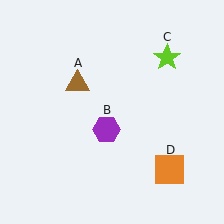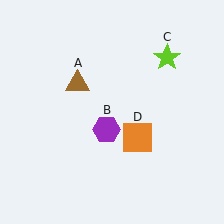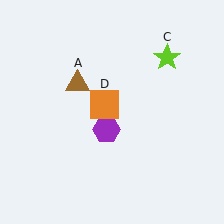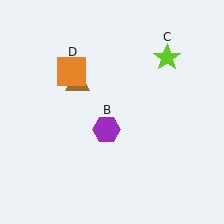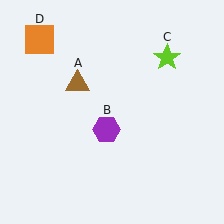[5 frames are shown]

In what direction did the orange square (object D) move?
The orange square (object D) moved up and to the left.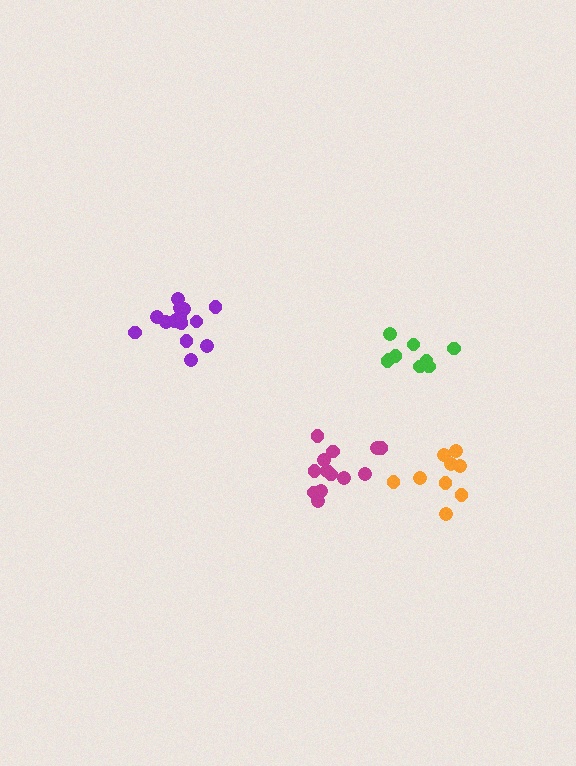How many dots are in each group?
Group 1: 9 dots, Group 2: 9 dots, Group 3: 15 dots, Group 4: 14 dots (47 total).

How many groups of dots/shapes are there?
There are 4 groups.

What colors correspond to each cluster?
The clusters are colored: green, orange, purple, magenta.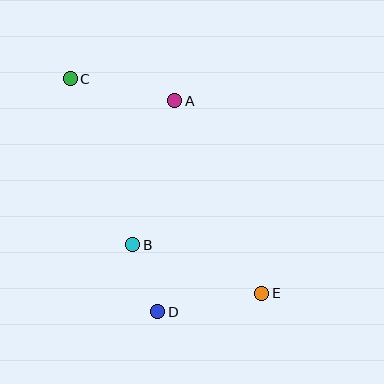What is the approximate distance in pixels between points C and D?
The distance between C and D is approximately 249 pixels.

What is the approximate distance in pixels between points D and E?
The distance between D and E is approximately 106 pixels.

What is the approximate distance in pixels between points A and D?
The distance between A and D is approximately 212 pixels.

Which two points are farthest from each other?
Points C and E are farthest from each other.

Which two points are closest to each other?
Points B and D are closest to each other.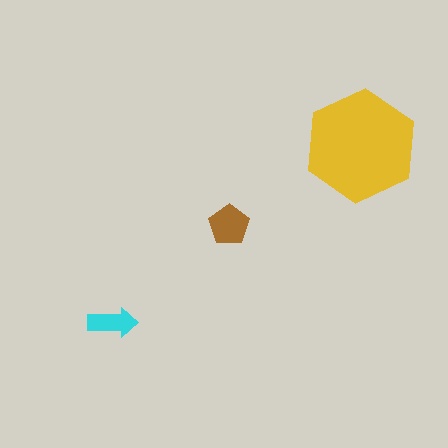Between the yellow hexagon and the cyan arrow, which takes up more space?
The yellow hexagon.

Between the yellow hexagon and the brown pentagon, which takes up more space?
The yellow hexagon.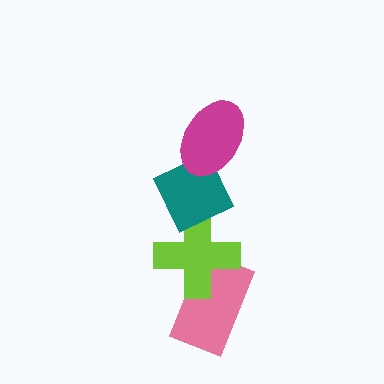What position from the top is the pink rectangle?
The pink rectangle is 4th from the top.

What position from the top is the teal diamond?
The teal diamond is 2nd from the top.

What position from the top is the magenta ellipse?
The magenta ellipse is 1st from the top.